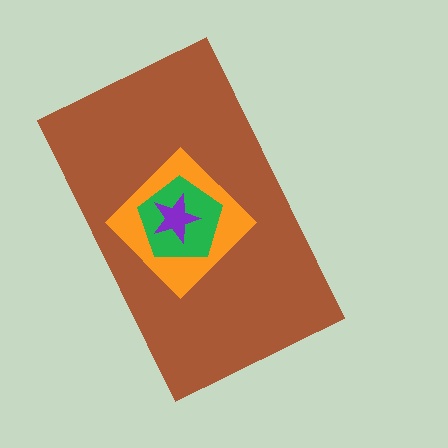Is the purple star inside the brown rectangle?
Yes.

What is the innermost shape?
The purple star.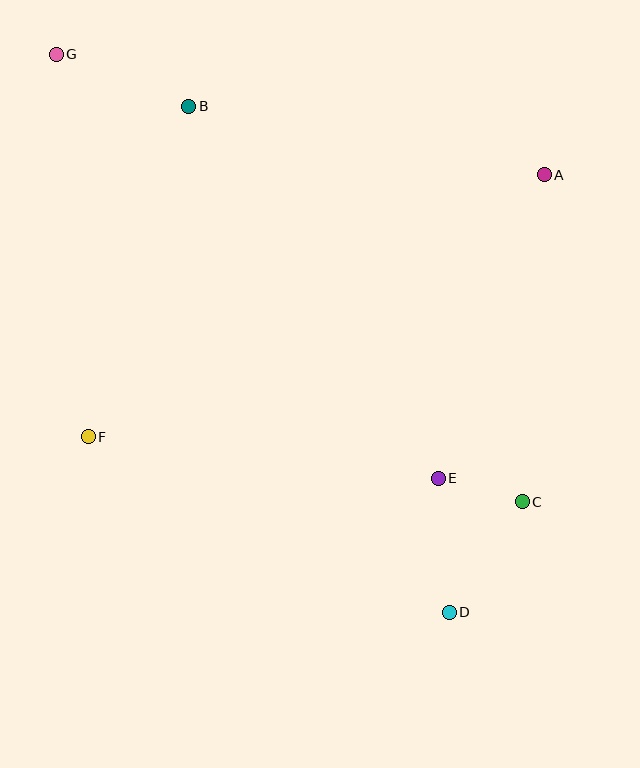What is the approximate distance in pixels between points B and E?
The distance between B and E is approximately 448 pixels.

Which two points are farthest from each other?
Points D and G are farthest from each other.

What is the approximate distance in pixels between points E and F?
The distance between E and F is approximately 353 pixels.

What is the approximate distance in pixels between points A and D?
The distance between A and D is approximately 448 pixels.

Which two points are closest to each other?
Points C and E are closest to each other.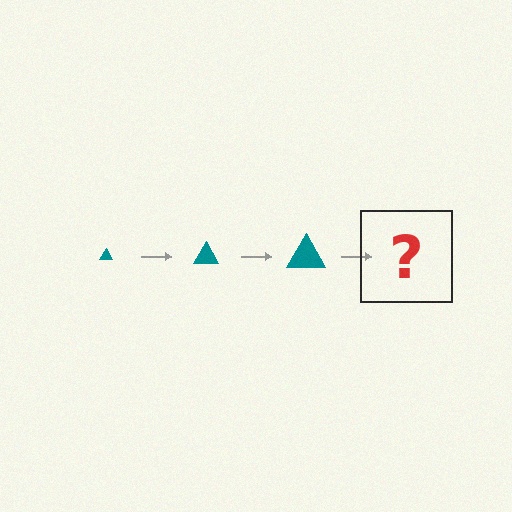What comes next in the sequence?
The next element should be a teal triangle, larger than the previous one.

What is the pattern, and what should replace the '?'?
The pattern is that the triangle gets progressively larger each step. The '?' should be a teal triangle, larger than the previous one.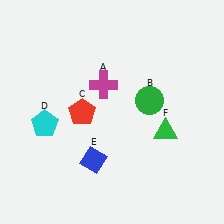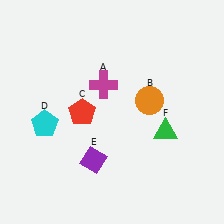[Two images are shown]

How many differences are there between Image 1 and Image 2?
There are 2 differences between the two images.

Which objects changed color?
B changed from green to orange. E changed from blue to purple.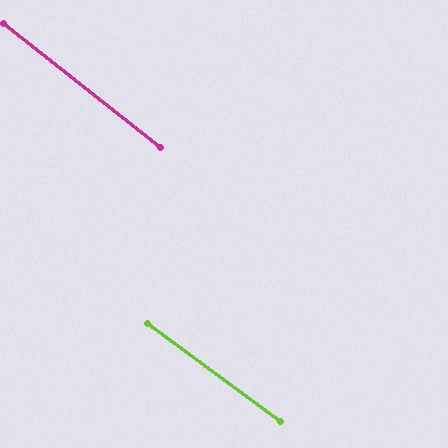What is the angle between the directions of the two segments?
Approximately 2 degrees.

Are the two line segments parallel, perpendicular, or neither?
Parallel — their directions differ by only 1.8°.